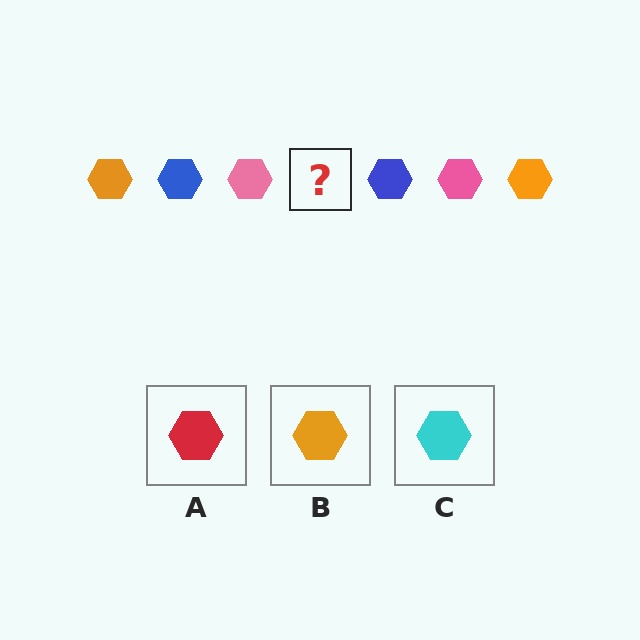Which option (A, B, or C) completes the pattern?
B.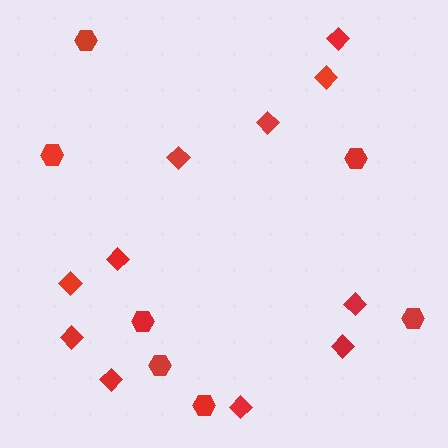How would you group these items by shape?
There are 2 groups: one group of hexagons (7) and one group of diamonds (11).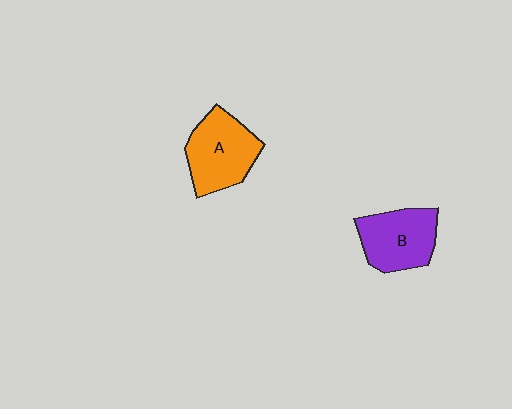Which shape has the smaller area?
Shape B (purple).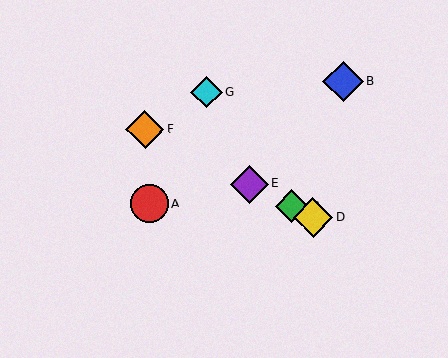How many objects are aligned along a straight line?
4 objects (C, D, E, F) are aligned along a straight line.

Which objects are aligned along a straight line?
Objects C, D, E, F are aligned along a straight line.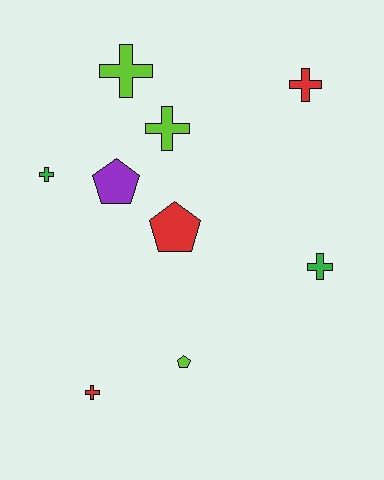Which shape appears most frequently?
Cross, with 6 objects.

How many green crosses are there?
There are 2 green crosses.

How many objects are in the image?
There are 9 objects.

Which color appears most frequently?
Red, with 3 objects.